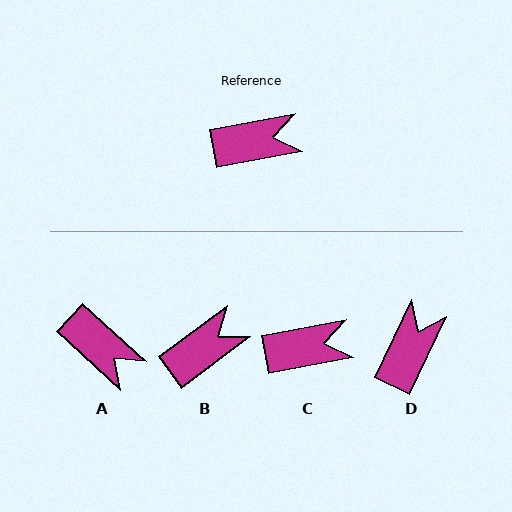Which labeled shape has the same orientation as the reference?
C.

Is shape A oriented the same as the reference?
No, it is off by about 53 degrees.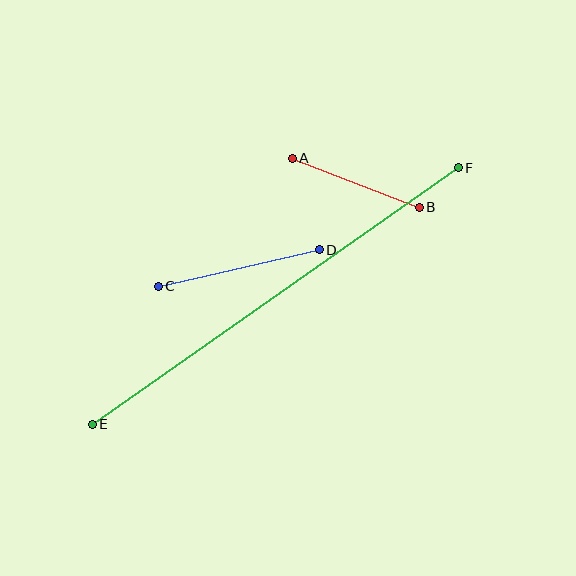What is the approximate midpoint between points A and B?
The midpoint is at approximately (356, 183) pixels.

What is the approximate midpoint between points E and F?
The midpoint is at approximately (275, 296) pixels.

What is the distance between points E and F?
The distance is approximately 447 pixels.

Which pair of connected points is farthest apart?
Points E and F are farthest apart.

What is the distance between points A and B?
The distance is approximately 136 pixels.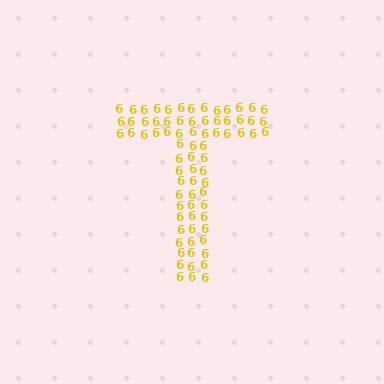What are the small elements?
The small elements are digit 6's.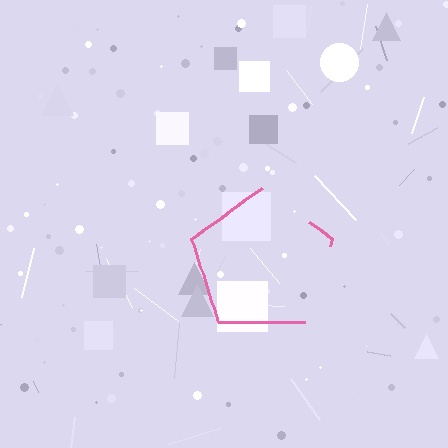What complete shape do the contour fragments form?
The contour fragments form a pentagon.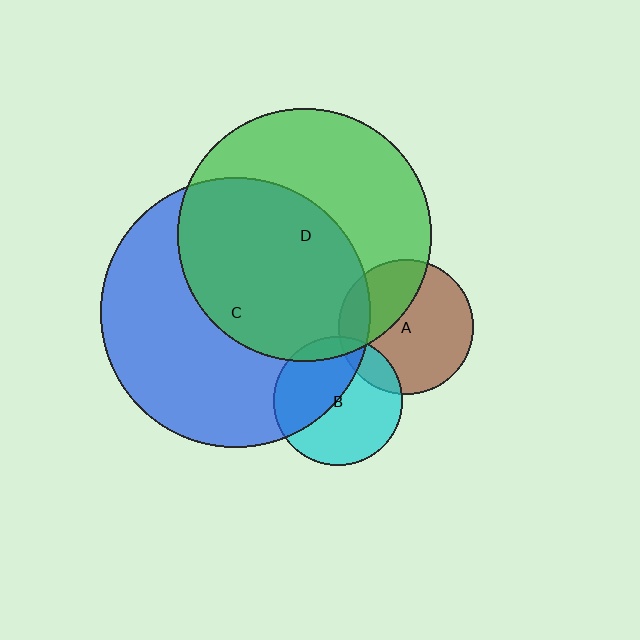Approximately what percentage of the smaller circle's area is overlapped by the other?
Approximately 10%.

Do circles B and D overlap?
Yes.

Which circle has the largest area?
Circle C (blue).